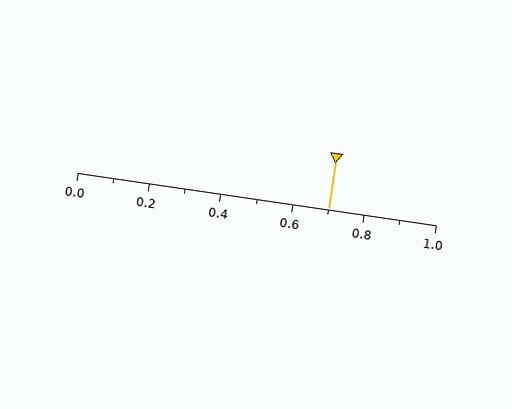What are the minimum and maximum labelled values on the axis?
The axis runs from 0.0 to 1.0.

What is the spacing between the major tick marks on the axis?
The major ticks are spaced 0.2 apart.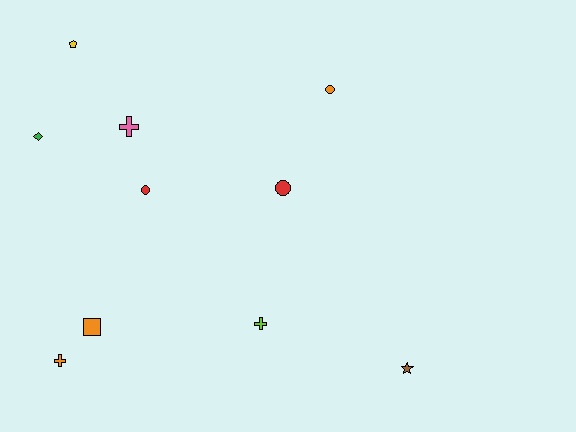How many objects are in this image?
There are 10 objects.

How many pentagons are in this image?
There is 1 pentagon.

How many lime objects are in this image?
There is 1 lime object.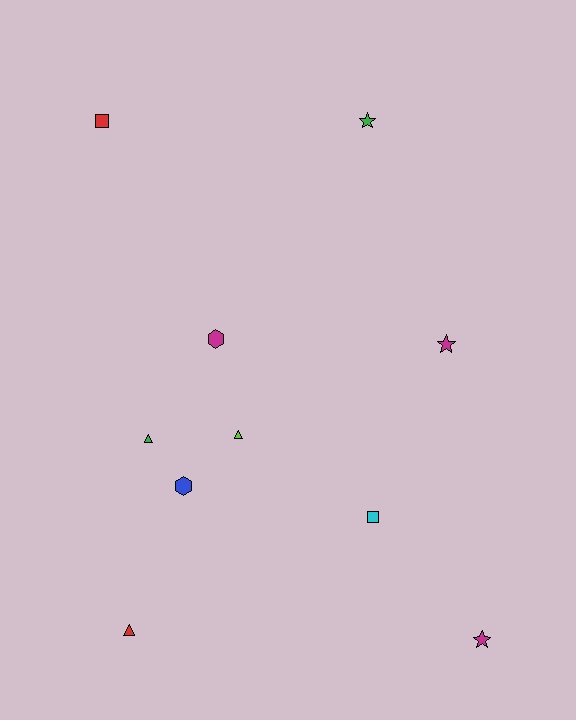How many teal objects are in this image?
There are no teal objects.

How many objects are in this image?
There are 10 objects.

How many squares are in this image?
There are 2 squares.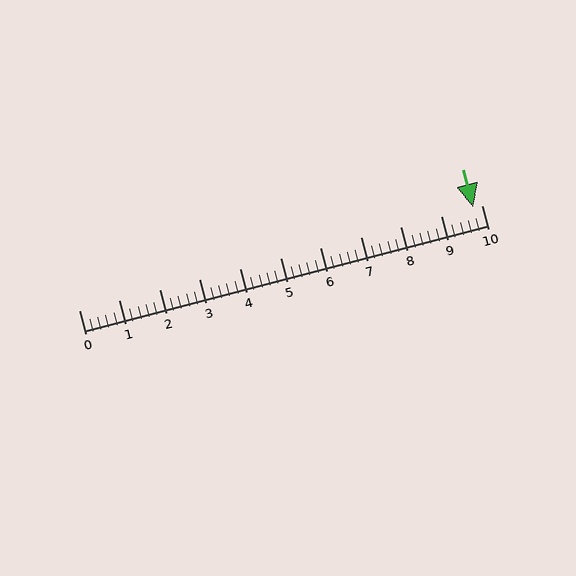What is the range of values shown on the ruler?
The ruler shows values from 0 to 10.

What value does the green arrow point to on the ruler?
The green arrow points to approximately 9.8.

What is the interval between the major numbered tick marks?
The major tick marks are spaced 1 units apart.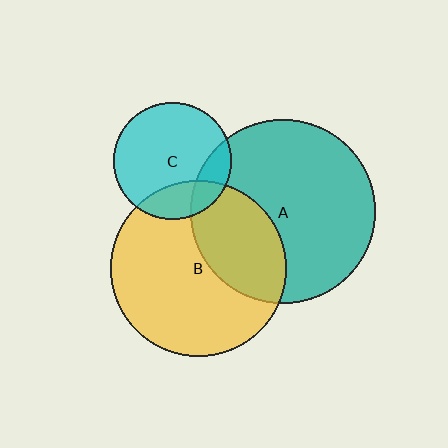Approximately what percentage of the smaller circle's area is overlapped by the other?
Approximately 35%.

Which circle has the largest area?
Circle A (teal).